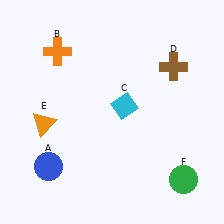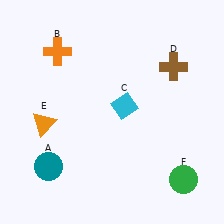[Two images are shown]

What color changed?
The circle (A) changed from blue in Image 1 to teal in Image 2.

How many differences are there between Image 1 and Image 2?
There is 1 difference between the two images.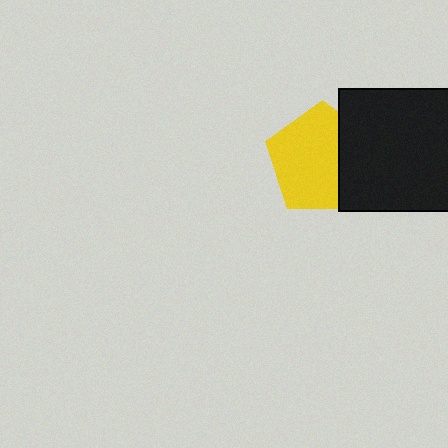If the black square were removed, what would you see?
You would see the complete yellow pentagon.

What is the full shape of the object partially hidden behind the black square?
The partially hidden object is a yellow pentagon.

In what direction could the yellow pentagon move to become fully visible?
The yellow pentagon could move left. That would shift it out from behind the black square entirely.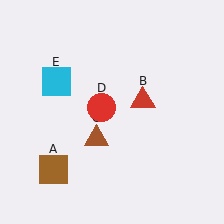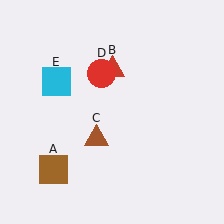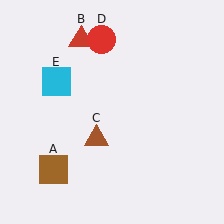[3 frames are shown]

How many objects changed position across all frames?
2 objects changed position: red triangle (object B), red circle (object D).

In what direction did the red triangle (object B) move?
The red triangle (object B) moved up and to the left.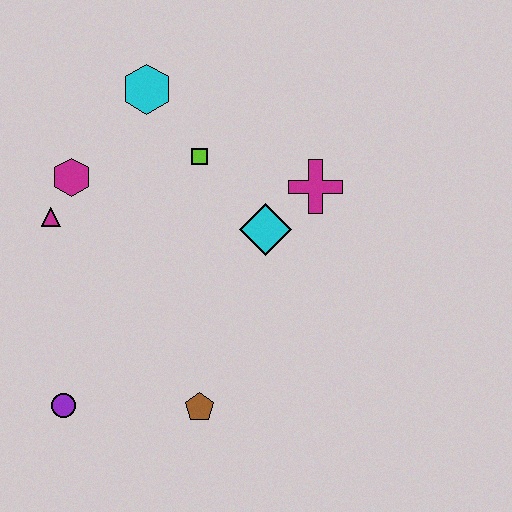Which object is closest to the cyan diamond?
The magenta cross is closest to the cyan diamond.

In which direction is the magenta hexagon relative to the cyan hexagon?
The magenta hexagon is below the cyan hexagon.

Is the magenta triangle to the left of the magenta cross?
Yes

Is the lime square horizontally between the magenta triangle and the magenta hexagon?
No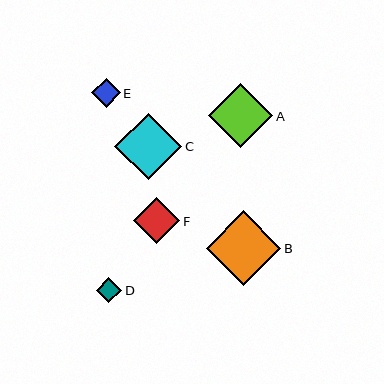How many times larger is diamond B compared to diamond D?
Diamond B is approximately 2.9 times the size of diamond D.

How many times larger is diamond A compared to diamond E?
Diamond A is approximately 2.3 times the size of diamond E.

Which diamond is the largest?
Diamond B is the largest with a size of approximately 74 pixels.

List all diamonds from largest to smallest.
From largest to smallest: B, C, A, F, E, D.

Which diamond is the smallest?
Diamond D is the smallest with a size of approximately 25 pixels.